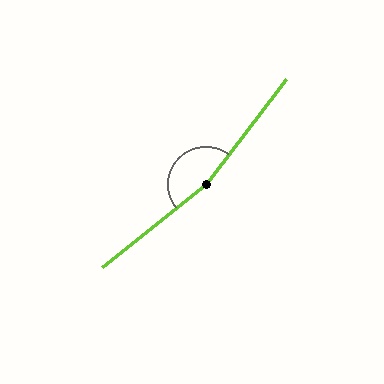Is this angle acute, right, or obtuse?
It is obtuse.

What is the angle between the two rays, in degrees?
Approximately 166 degrees.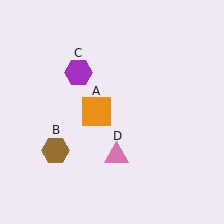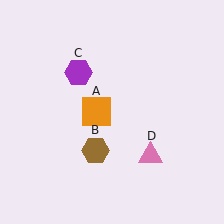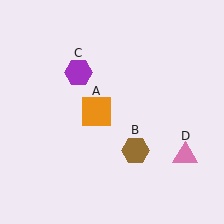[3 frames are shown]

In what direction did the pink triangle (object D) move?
The pink triangle (object D) moved right.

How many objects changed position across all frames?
2 objects changed position: brown hexagon (object B), pink triangle (object D).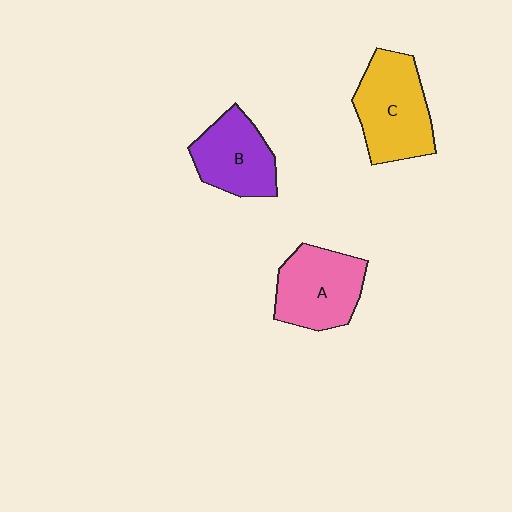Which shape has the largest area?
Shape C (yellow).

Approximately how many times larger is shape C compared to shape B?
Approximately 1.3 times.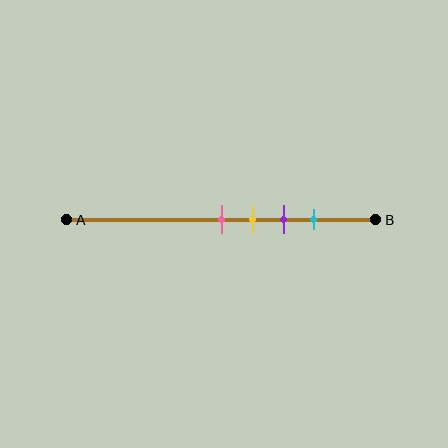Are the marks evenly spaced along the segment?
Yes, the marks are approximately evenly spaced.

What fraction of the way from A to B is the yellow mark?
The yellow mark is approximately 60% (0.6) of the way from A to B.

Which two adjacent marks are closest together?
The pink and yellow marks are the closest adjacent pair.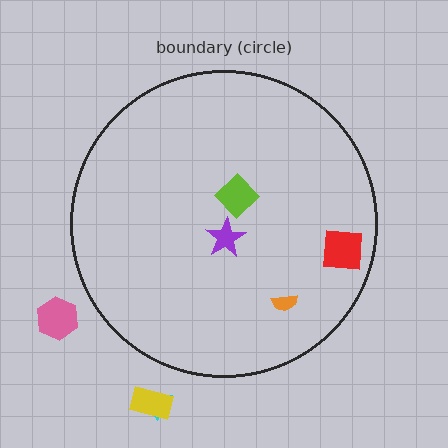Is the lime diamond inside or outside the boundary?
Inside.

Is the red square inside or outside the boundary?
Inside.